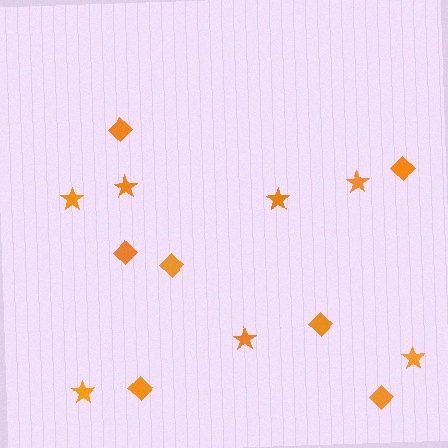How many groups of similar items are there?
There are 2 groups: one group of stars (7) and one group of diamonds (7).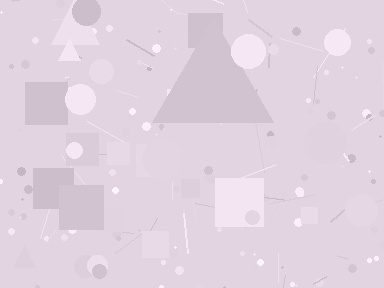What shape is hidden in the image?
A triangle is hidden in the image.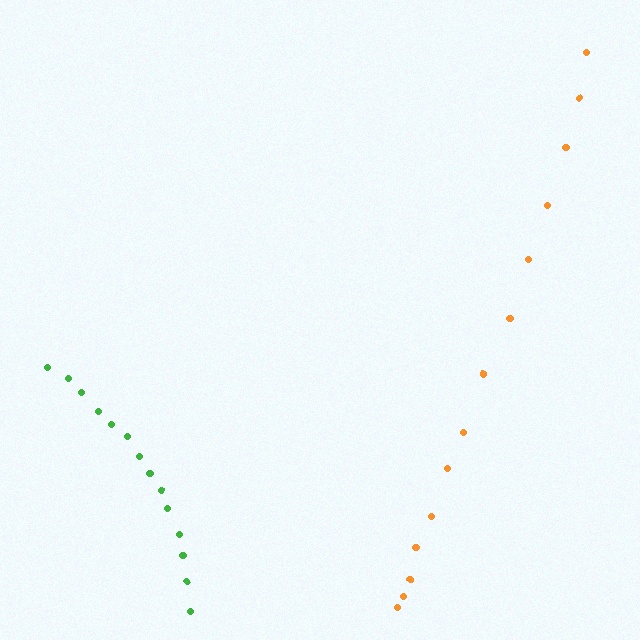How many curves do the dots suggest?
There are 2 distinct paths.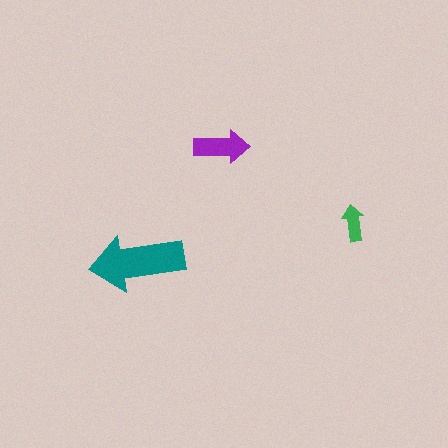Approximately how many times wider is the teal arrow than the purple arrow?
About 1.5 times wider.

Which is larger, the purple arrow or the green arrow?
The purple one.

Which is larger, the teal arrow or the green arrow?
The teal one.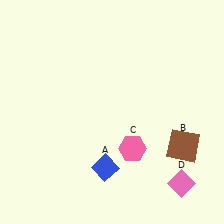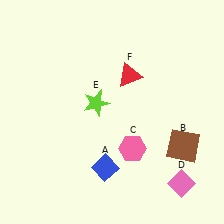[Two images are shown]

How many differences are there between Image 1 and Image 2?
There are 2 differences between the two images.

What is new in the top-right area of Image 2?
A red triangle (F) was added in the top-right area of Image 2.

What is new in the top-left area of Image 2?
A lime star (E) was added in the top-left area of Image 2.